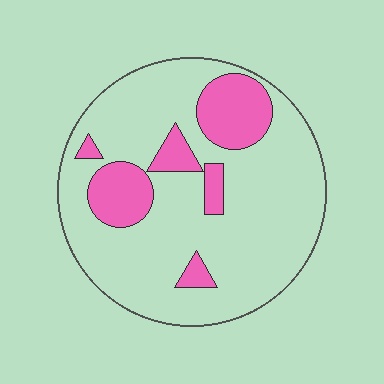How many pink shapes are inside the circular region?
6.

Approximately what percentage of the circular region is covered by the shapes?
Approximately 20%.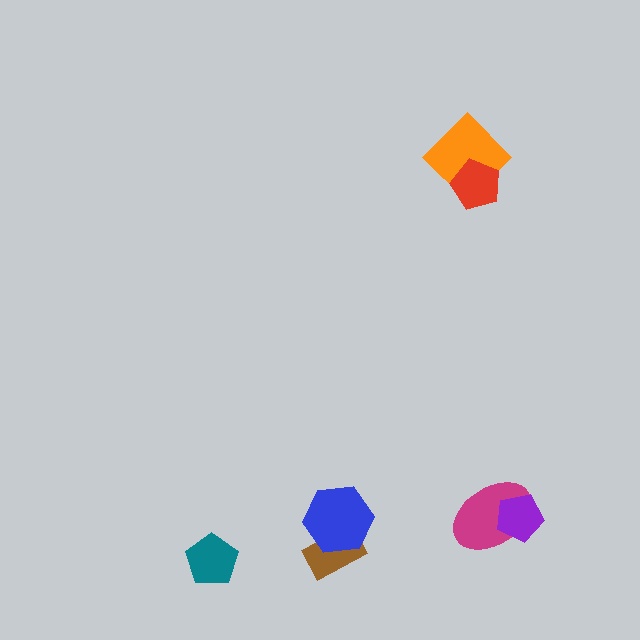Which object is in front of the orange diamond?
The red pentagon is in front of the orange diamond.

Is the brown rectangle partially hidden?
Yes, it is partially covered by another shape.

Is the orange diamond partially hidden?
Yes, it is partially covered by another shape.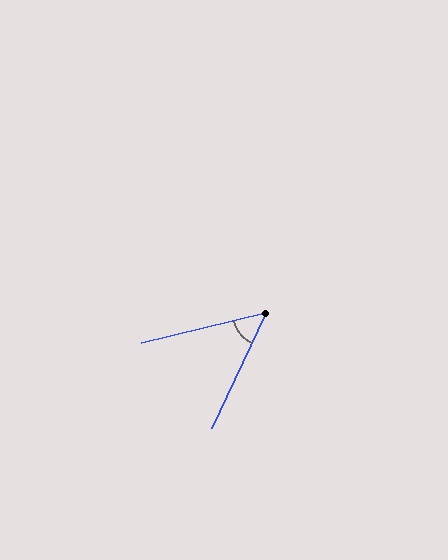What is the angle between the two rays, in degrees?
Approximately 51 degrees.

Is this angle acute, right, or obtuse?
It is acute.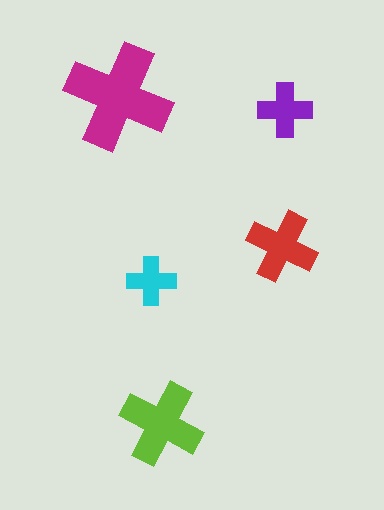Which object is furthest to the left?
The magenta cross is leftmost.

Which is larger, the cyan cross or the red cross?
The red one.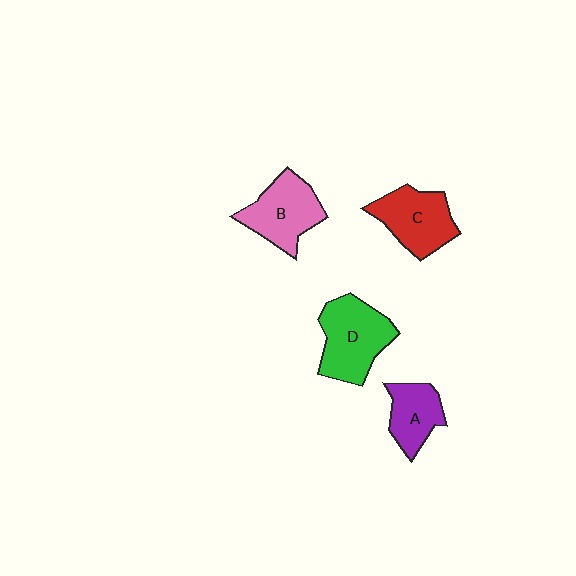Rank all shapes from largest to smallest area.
From largest to smallest: D (green), B (pink), C (red), A (purple).